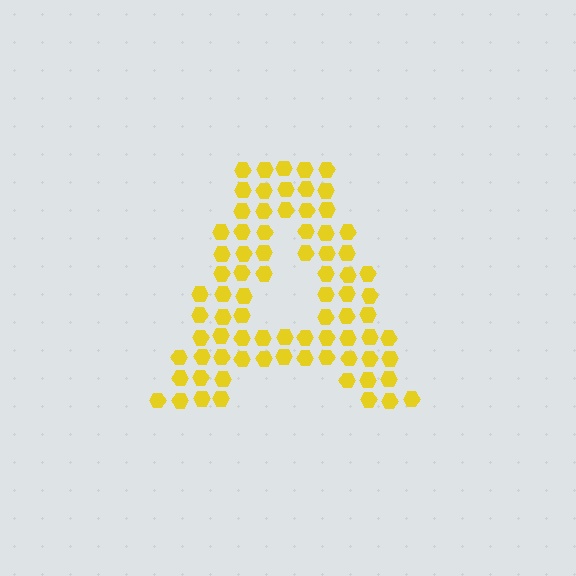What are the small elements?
The small elements are hexagons.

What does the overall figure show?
The overall figure shows the letter A.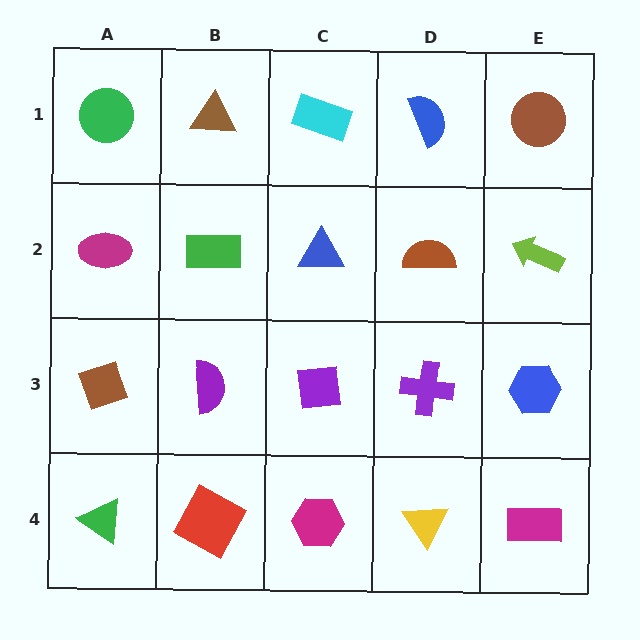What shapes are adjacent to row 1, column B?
A green rectangle (row 2, column B), a green circle (row 1, column A), a cyan rectangle (row 1, column C).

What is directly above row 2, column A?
A green circle.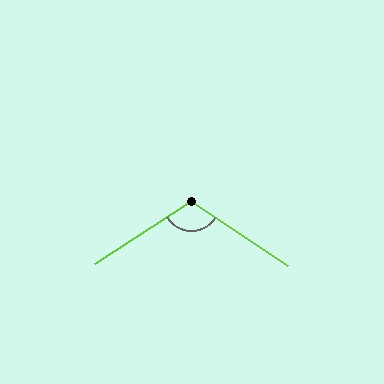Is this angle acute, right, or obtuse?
It is obtuse.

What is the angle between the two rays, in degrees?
Approximately 113 degrees.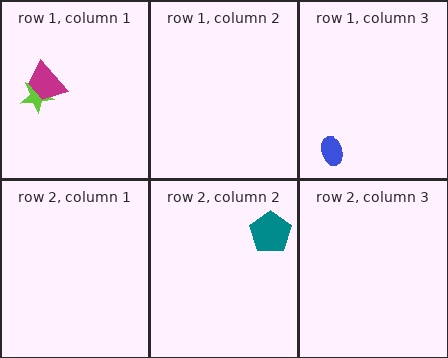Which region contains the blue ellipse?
The row 1, column 3 region.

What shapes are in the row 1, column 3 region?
The blue ellipse.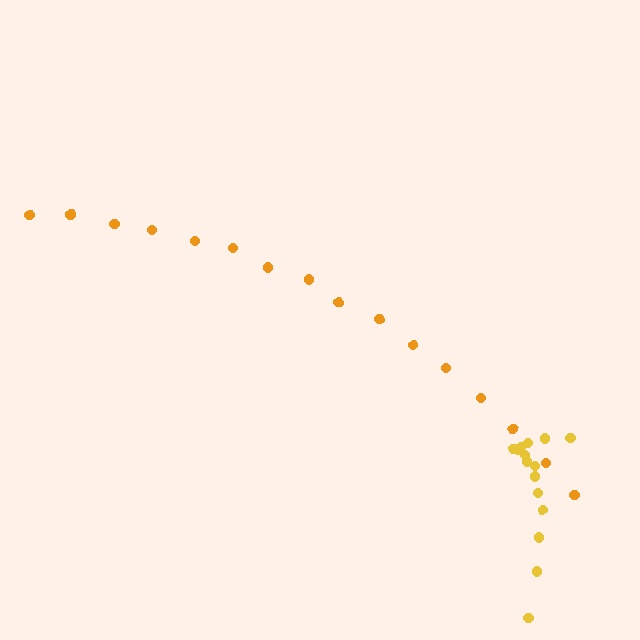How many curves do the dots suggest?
There are 2 distinct paths.